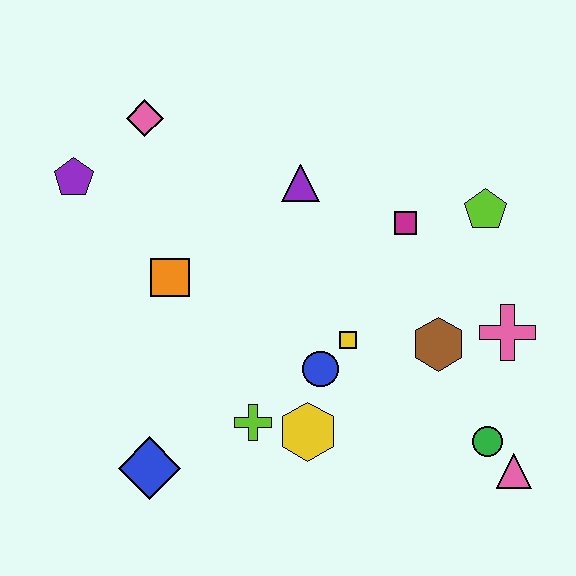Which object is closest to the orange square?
The purple pentagon is closest to the orange square.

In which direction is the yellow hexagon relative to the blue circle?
The yellow hexagon is below the blue circle.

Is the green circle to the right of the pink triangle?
No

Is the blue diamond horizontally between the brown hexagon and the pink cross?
No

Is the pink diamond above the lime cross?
Yes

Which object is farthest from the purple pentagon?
The pink triangle is farthest from the purple pentagon.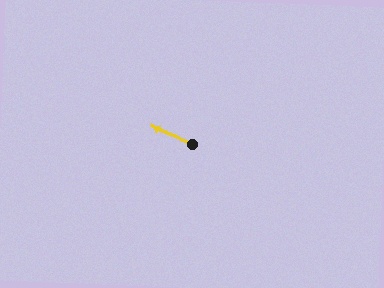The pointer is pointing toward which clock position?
Roughly 10 o'clock.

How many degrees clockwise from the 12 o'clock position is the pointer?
Approximately 292 degrees.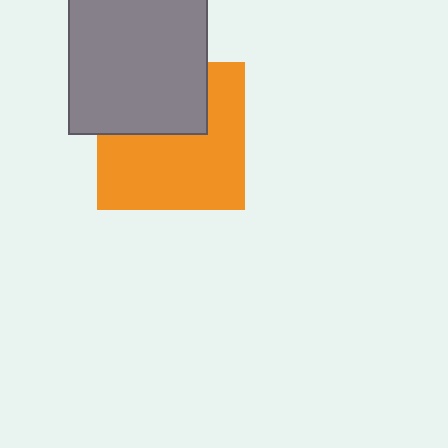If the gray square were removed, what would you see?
You would see the complete orange square.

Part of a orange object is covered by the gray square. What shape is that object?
It is a square.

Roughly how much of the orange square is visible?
About half of it is visible (roughly 63%).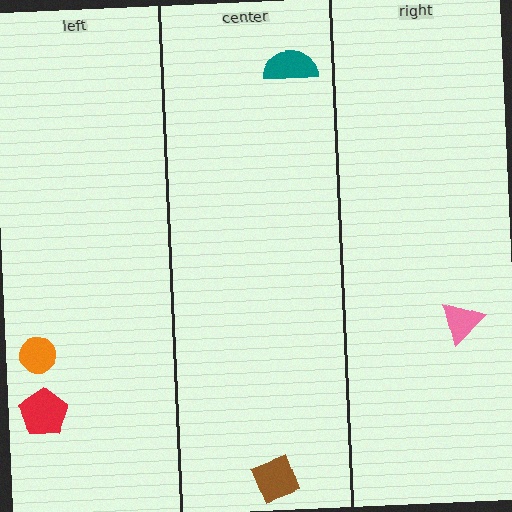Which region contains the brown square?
The center region.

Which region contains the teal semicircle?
The center region.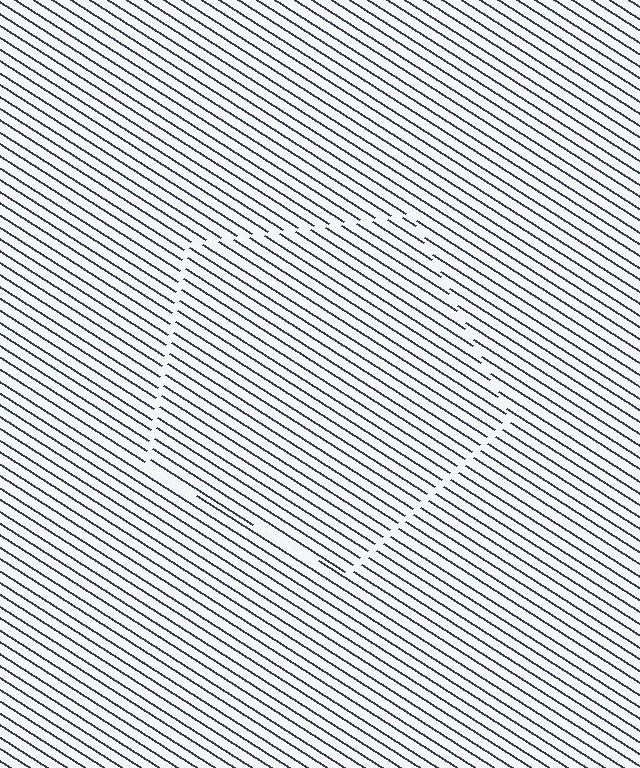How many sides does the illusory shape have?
5 sides — the line-ends trace a pentagon.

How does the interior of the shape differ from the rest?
The interior of the shape contains the same grating, shifted by half a period — the contour is defined by the phase discontinuity where line-ends from the inner and outer gratings abut.